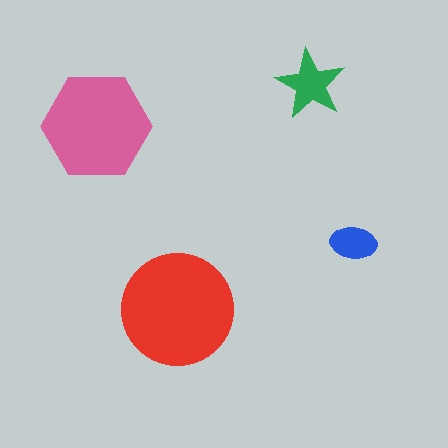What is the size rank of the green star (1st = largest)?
3rd.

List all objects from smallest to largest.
The blue ellipse, the green star, the pink hexagon, the red circle.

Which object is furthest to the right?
The blue ellipse is rightmost.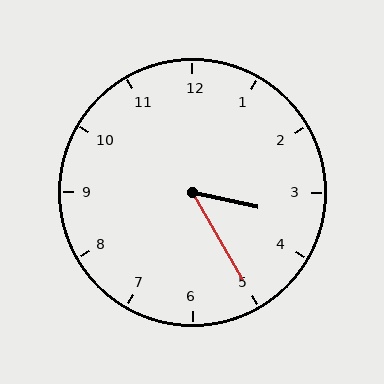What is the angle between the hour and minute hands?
Approximately 48 degrees.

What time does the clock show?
3:25.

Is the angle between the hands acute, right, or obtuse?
It is acute.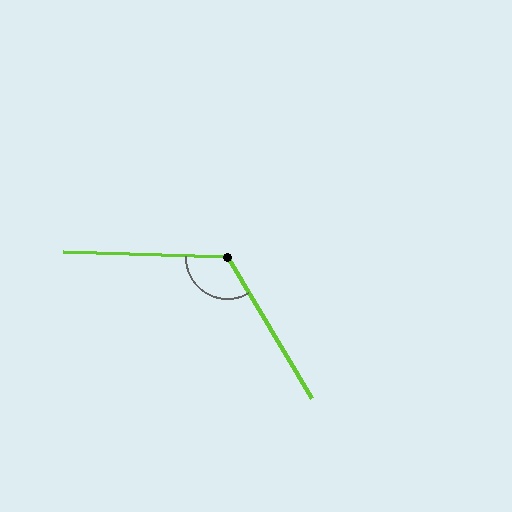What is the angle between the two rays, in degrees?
Approximately 122 degrees.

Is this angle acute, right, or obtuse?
It is obtuse.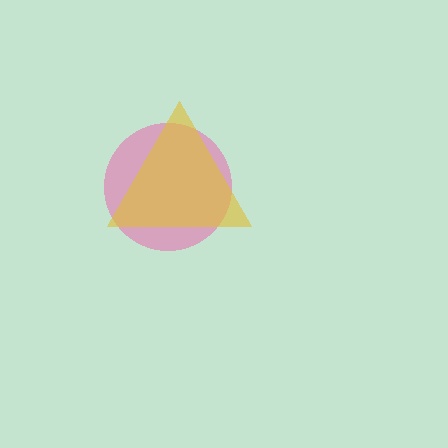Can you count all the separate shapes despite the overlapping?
Yes, there are 2 separate shapes.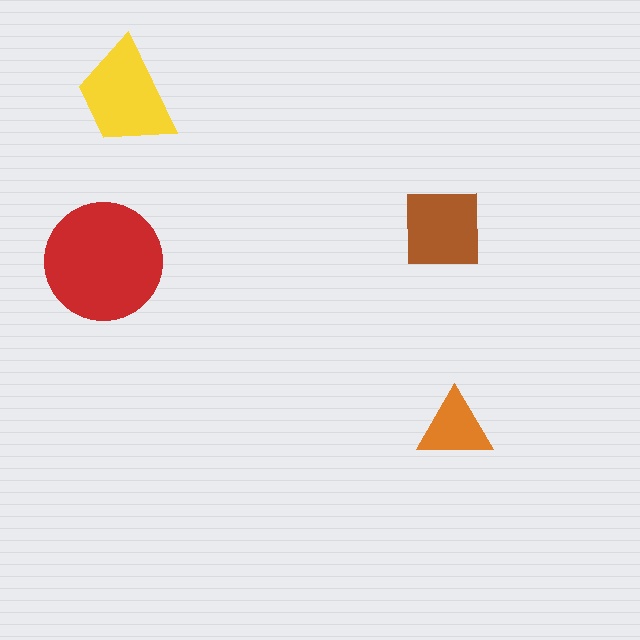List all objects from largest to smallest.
The red circle, the yellow trapezoid, the brown square, the orange triangle.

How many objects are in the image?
There are 4 objects in the image.